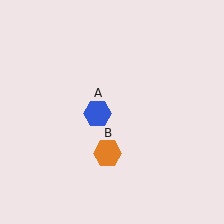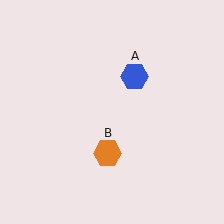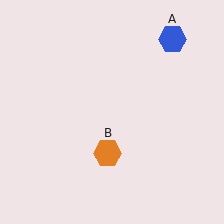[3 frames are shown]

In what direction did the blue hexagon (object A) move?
The blue hexagon (object A) moved up and to the right.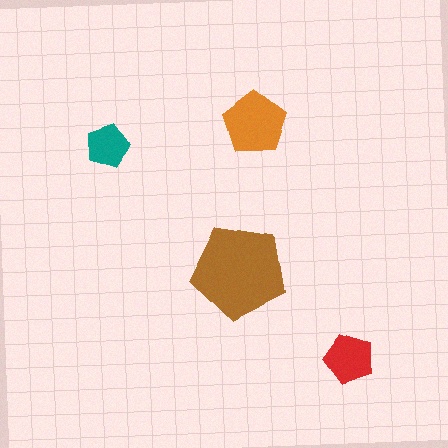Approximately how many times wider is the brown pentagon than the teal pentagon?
About 2 times wider.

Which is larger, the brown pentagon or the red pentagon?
The brown one.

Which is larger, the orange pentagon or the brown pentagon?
The brown one.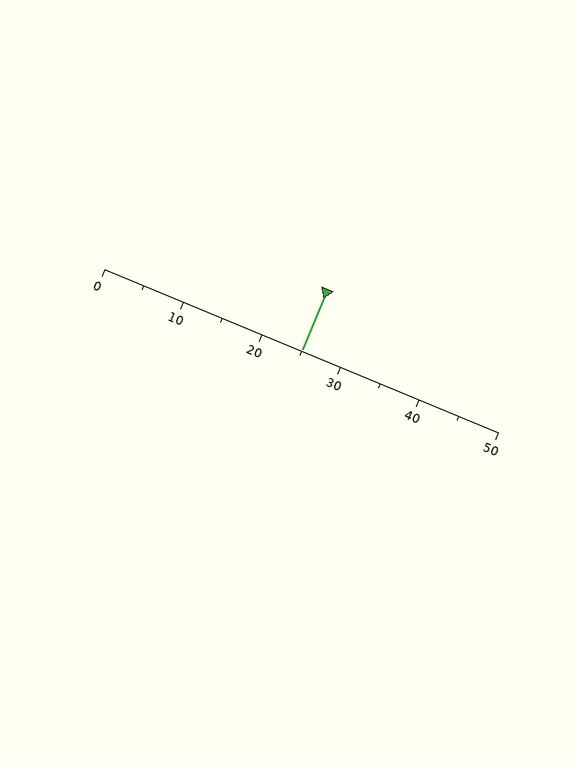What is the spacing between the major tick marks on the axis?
The major ticks are spaced 10 apart.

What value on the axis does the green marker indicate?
The marker indicates approximately 25.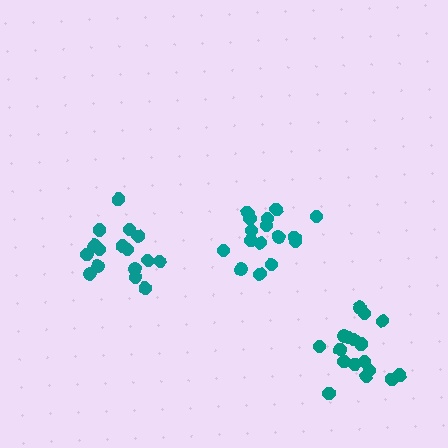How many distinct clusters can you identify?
There are 3 distinct clusters.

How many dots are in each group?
Group 1: 17 dots, Group 2: 17 dots, Group 3: 16 dots (50 total).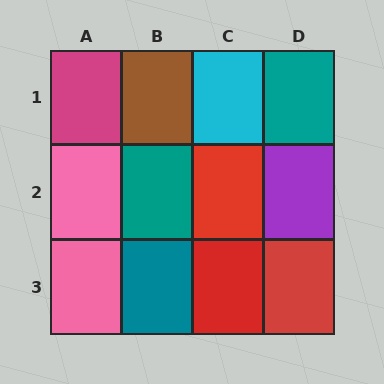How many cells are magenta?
1 cell is magenta.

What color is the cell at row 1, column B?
Brown.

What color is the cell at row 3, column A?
Pink.